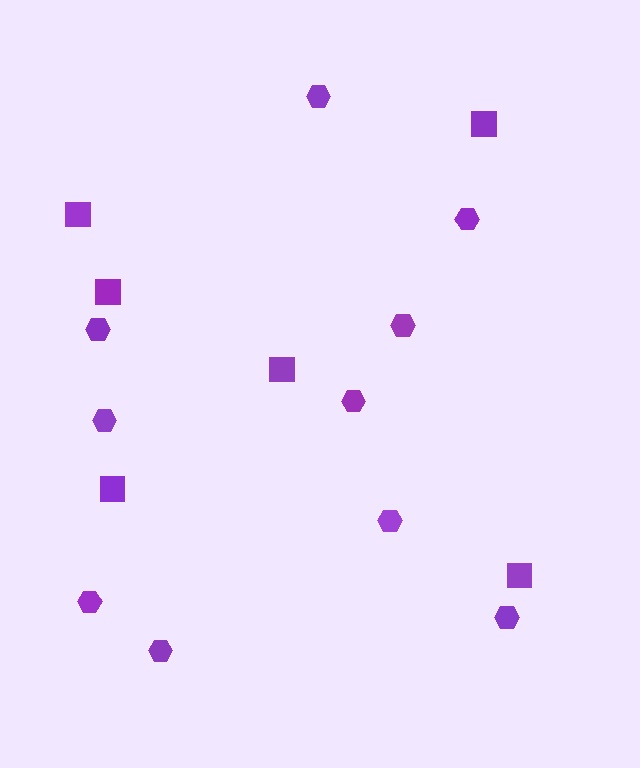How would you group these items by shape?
There are 2 groups: one group of hexagons (10) and one group of squares (6).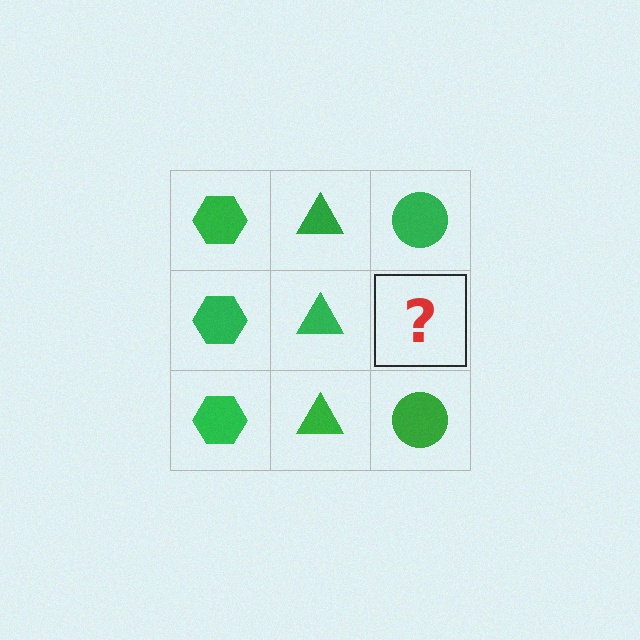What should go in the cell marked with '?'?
The missing cell should contain a green circle.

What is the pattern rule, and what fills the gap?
The rule is that each column has a consistent shape. The gap should be filled with a green circle.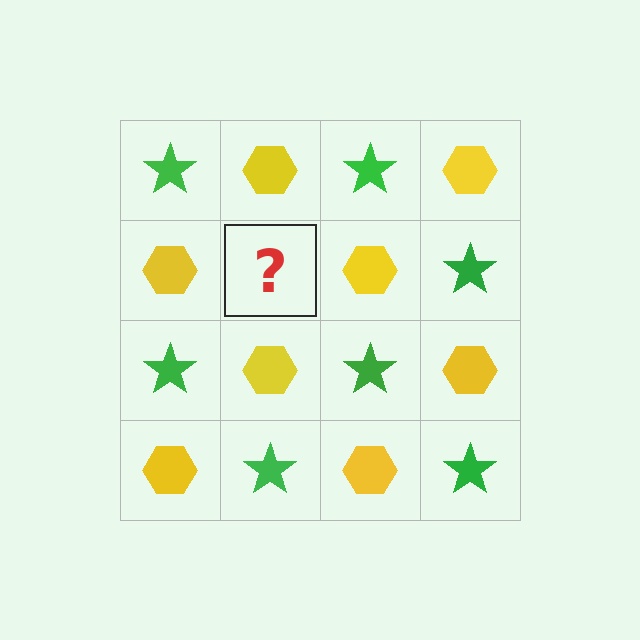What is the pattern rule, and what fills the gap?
The rule is that it alternates green star and yellow hexagon in a checkerboard pattern. The gap should be filled with a green star.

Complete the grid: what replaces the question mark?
The question mark should be replaced with a green star.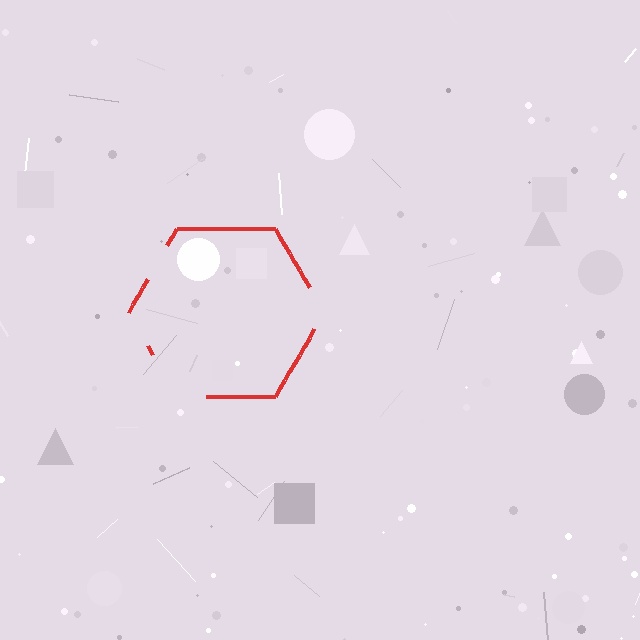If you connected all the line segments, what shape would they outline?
They would outline a hexagon.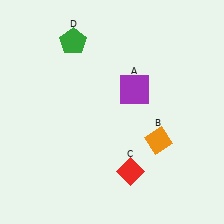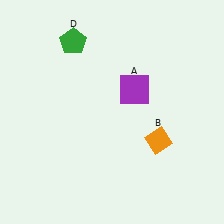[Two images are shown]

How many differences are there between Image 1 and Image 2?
There is 1 difference between the two images.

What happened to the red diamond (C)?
The red diamond (C) was removed in Image 2. It was in the bottom-right area of Image 1.